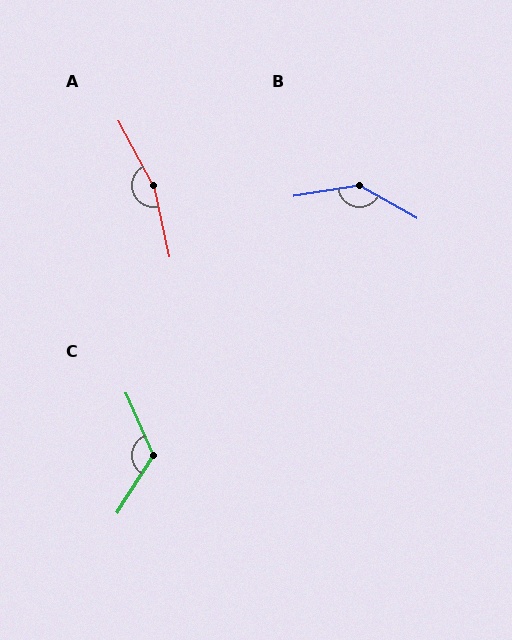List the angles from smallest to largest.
C (124°), B (141°), A (165°).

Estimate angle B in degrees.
Approximately 141 degrees.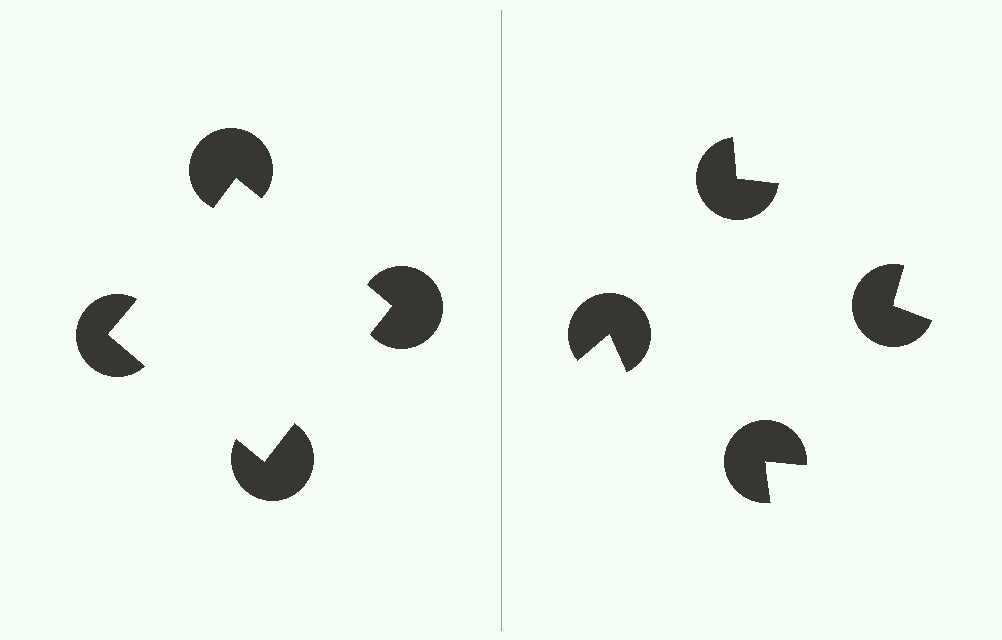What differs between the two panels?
The pac-man discs are positioned identically on both sides; only the wedge orientations differ. On the left they align to a square; on the right they are misaligned.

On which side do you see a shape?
An illusory square appears on the left side. On the right side the wedge cuts are rotated, so no coherent shape forms.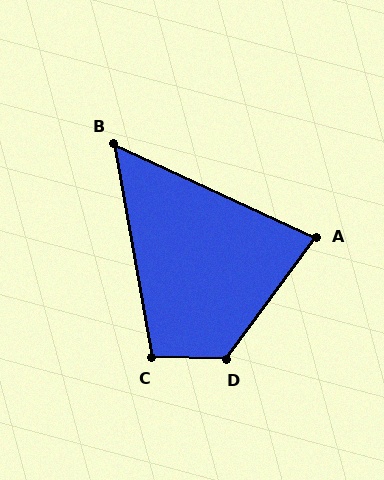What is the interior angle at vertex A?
Approximately 78 degrees (acute).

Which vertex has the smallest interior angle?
B, at approximately 55 degrees.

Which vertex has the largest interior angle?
D, at approximately 125 degrees.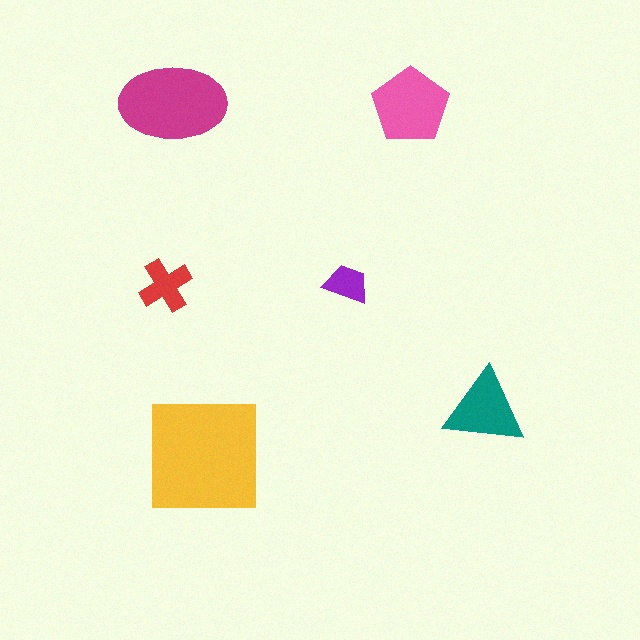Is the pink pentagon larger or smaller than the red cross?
Larger.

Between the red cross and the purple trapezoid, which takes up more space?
The red cross.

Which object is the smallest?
The purple trapezoid.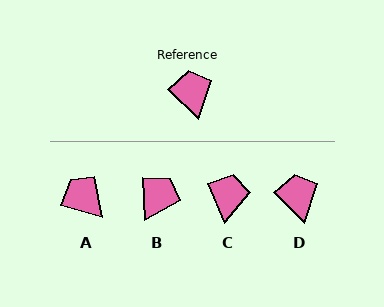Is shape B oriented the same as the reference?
No, it is off by about 42 degrees.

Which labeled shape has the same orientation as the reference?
D.